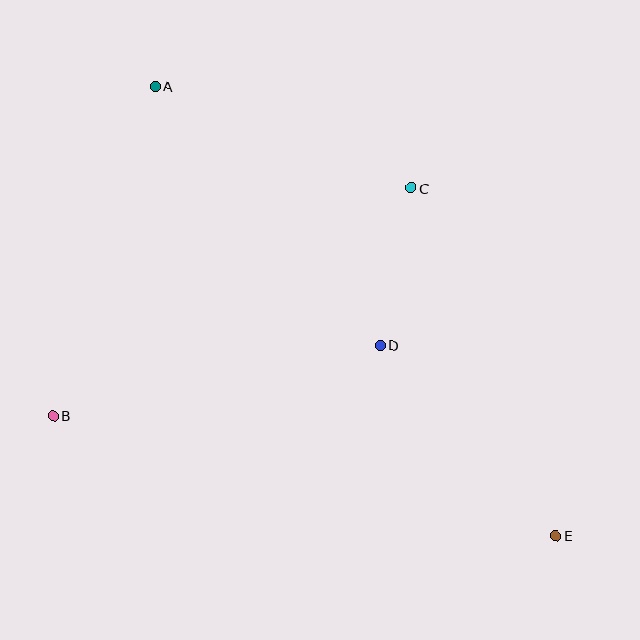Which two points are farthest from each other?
Points A and E are farthest from each other.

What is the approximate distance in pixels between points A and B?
The distance between A and B is approximately 345 pixels.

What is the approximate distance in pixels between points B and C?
The distance between B and C is approximately 424 pixels.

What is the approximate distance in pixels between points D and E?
The distance between D and E is approximately 259 pixels.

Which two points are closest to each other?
Points C and D are closest to each other.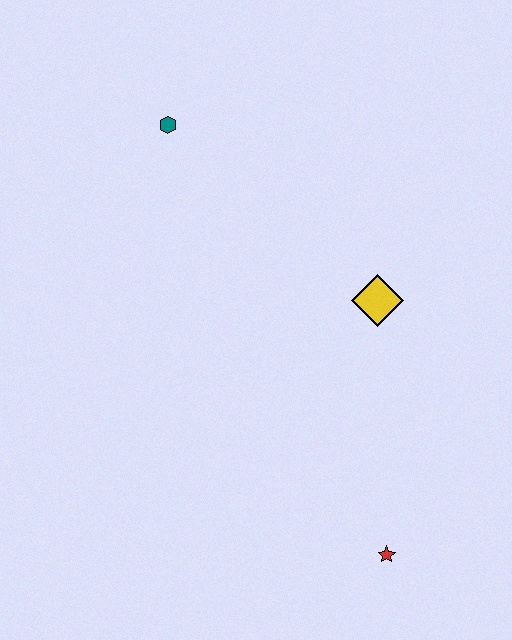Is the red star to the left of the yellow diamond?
No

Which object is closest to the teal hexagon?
The yellow diamond is closest to the teal hexagon.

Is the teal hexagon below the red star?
No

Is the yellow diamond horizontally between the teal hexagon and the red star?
Yes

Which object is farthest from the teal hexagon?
The red star is farthest from the teal hexagon.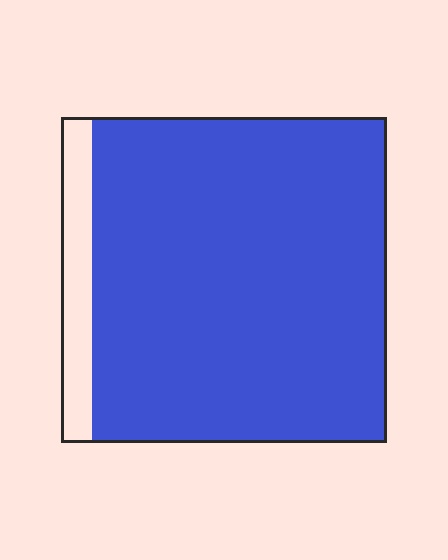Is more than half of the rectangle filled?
Yes.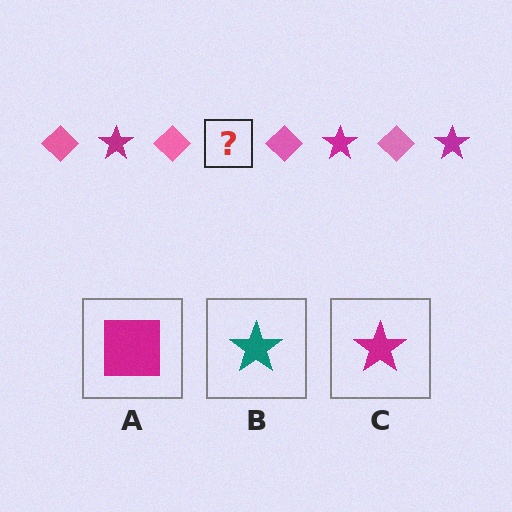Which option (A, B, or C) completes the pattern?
C.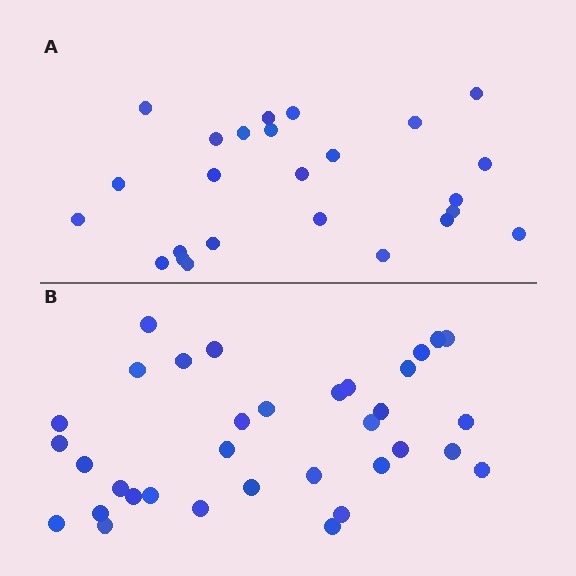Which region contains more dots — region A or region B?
Region B (the bottom region) has more dots.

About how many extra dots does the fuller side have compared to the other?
Region B has roughly 8 or so more dots than region A.